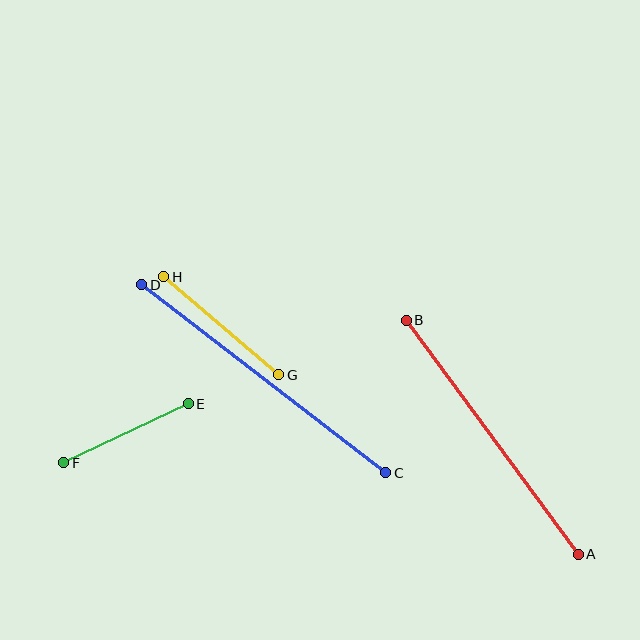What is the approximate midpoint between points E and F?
The midpoint is at approximately (126, 433) pixels.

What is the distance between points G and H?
The distance is approximately 151 pixels.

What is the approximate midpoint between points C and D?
The midpoint is at approximately (264, 379) pixels.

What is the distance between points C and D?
The distance is approximately 308 pixels.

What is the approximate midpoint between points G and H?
The midpoint is at approximately (221, 326) pixels.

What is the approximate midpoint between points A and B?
The midpoint is at approximately (492, 437) pixels.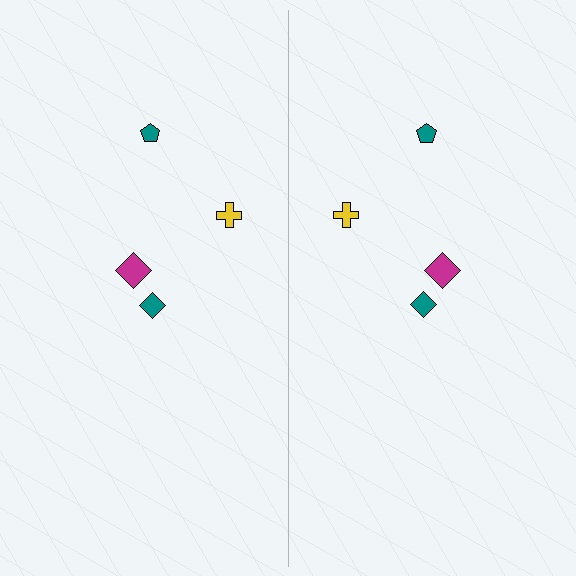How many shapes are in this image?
There are 8 shapes in this image.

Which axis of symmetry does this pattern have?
The pattern has a vertical axis of symmetry running through the center of the image.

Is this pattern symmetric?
Yes, this pattern has bilateral (reflection) symmetry.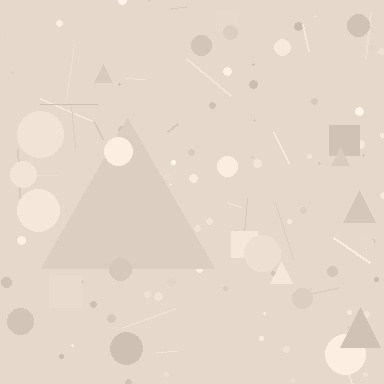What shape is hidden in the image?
A triangle is hidden in the image.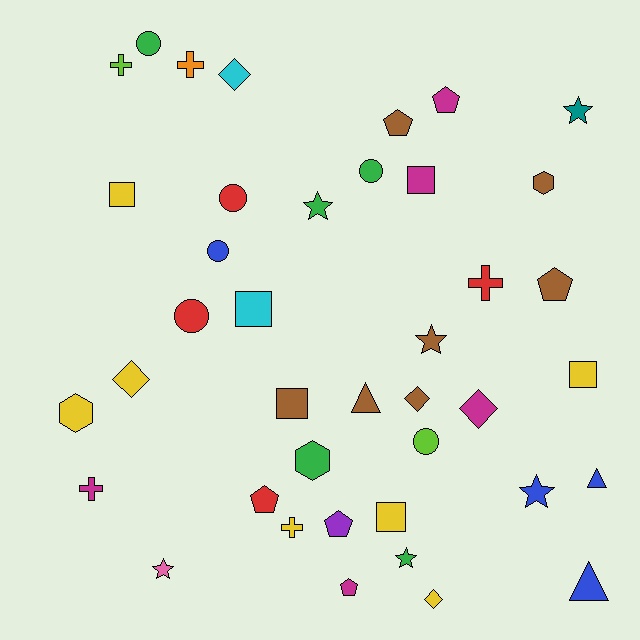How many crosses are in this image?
There are 5 crosses.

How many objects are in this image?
There are 40 objects.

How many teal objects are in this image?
There is 1 teal object.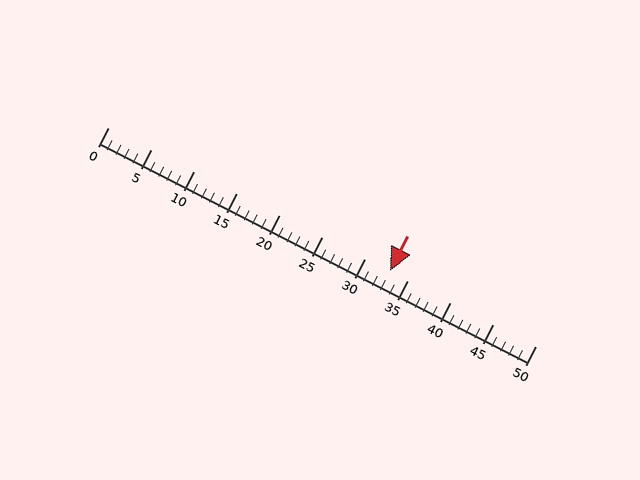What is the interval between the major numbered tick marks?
The major tick marks are spaced 5 units apart.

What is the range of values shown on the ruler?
The ruler shows values from 0 to 50.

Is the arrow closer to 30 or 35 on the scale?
The arrow is closer to 35.